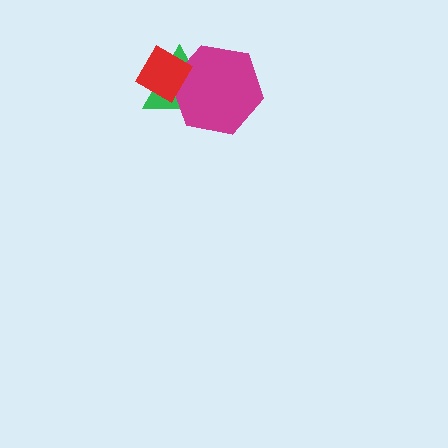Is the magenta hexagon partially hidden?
Yes, it is partially covered by another shape.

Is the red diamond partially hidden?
No, no other shape covers it.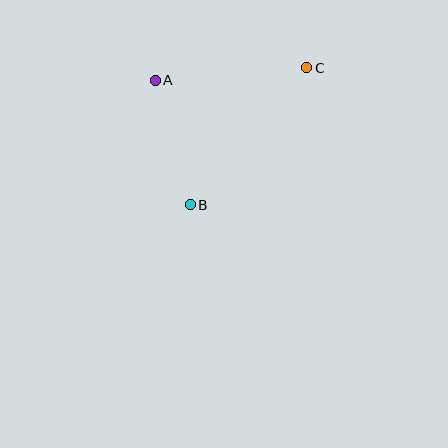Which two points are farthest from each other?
Points B and C are farthest from each other.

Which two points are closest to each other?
Points A and B are closest to each other.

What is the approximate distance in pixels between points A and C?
The distance between A and C is approximately 152 pixels.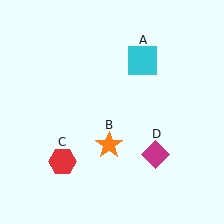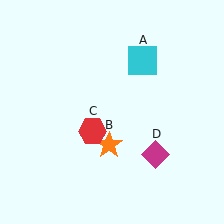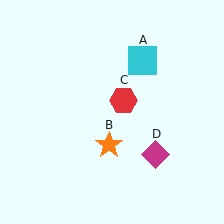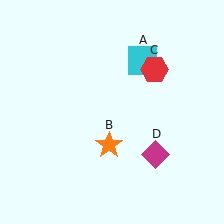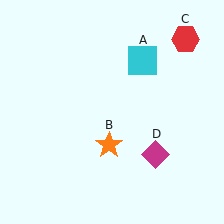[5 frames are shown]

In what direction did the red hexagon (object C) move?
The red hexagon (object C) moved up and to the right.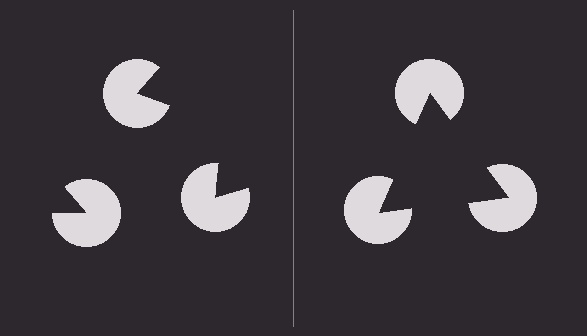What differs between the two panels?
The pac-man discs are positioned identically on both sides; only the wedge orientations differ. On the right they align to a triangle; on the left they are misaligned.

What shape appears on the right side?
An illusory triangle.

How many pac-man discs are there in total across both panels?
6 — 3 on each side.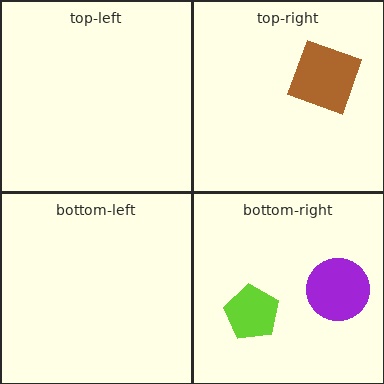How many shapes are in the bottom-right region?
2.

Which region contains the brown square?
The top-right region.